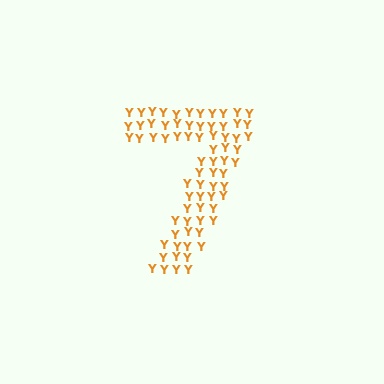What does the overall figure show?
The overall figure shows the digit 7.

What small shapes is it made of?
It is made of small letter Y's.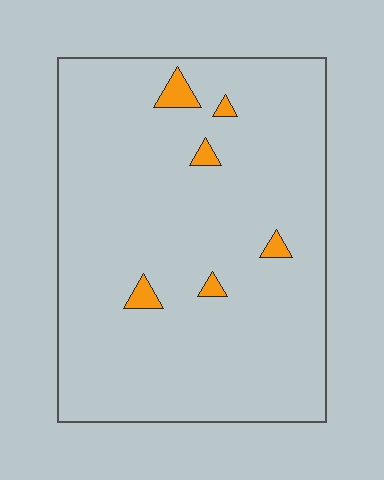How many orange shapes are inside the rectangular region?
6.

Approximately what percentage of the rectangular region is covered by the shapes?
Approximately 5%.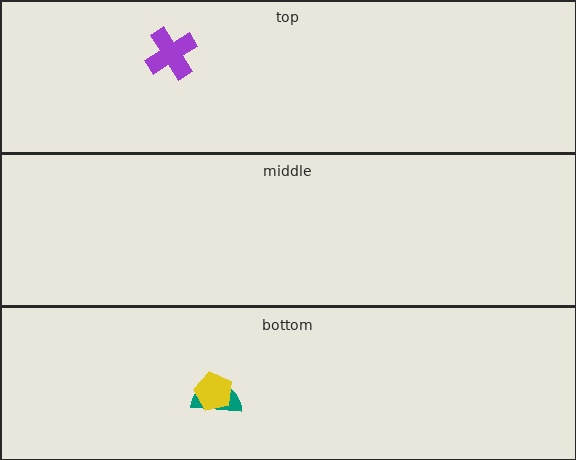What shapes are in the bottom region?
The teal semicircle, the yellow pentagon.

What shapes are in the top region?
The purple cross.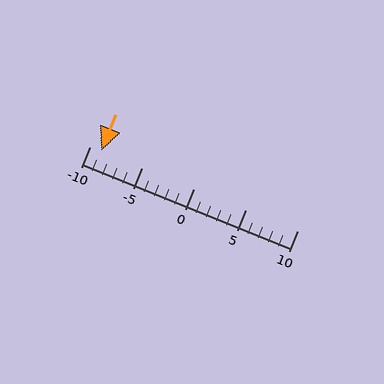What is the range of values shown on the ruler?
The ruler shows values from -10 to 10.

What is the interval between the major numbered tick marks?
The major tick marks are spaced 5 units apart.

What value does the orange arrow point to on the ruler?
The orange arrow points to approximately -9.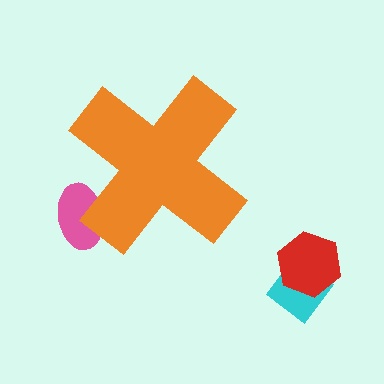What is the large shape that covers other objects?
An orange cross.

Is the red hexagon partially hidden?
No, the red hexagon is fully visible.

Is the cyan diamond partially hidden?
No, the cyan diamond is fully visible.